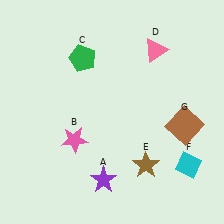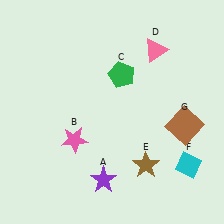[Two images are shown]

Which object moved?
The green pentagon (C) moved right.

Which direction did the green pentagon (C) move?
The green pentagon (C) moved right.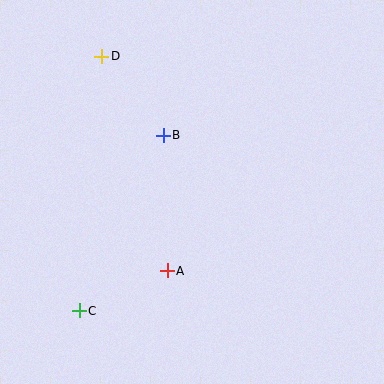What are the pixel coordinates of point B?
Point B is at (163, 135).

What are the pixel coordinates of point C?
Point C is at (79, 311).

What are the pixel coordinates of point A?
Point A is at (167, 271).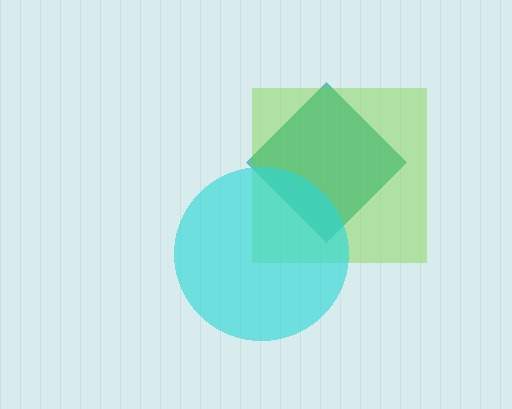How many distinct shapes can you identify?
There are 3 distinct shapes: a teal diamond, a lime square, a cyan circle.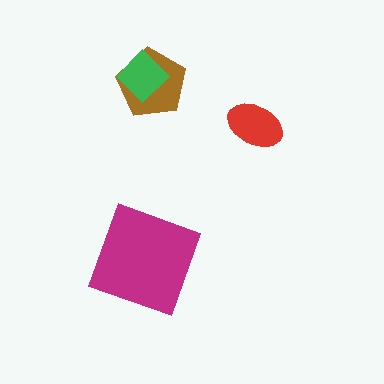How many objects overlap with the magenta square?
0 objects overlap with the magenta square.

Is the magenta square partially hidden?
No, no other shape covers it.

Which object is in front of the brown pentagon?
The green diamond is in front of the brown pentagon.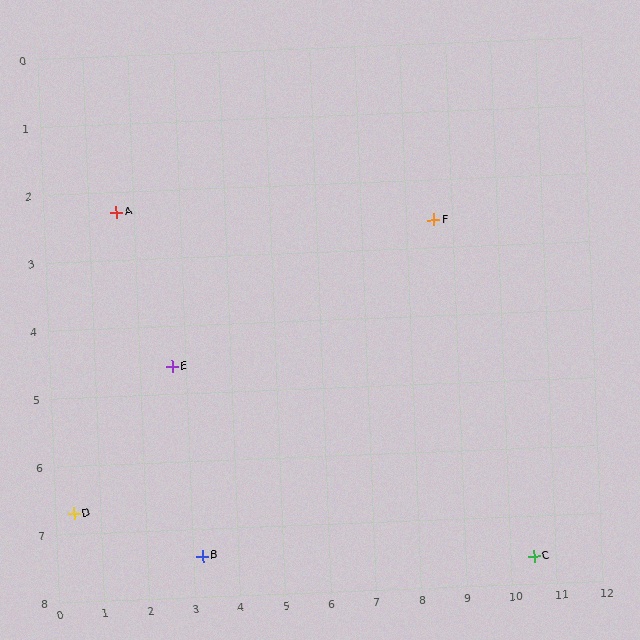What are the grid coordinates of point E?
Point E is at approximately (2.7, 4.6).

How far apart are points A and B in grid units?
Points A and B are about 5.3 grid units apart.